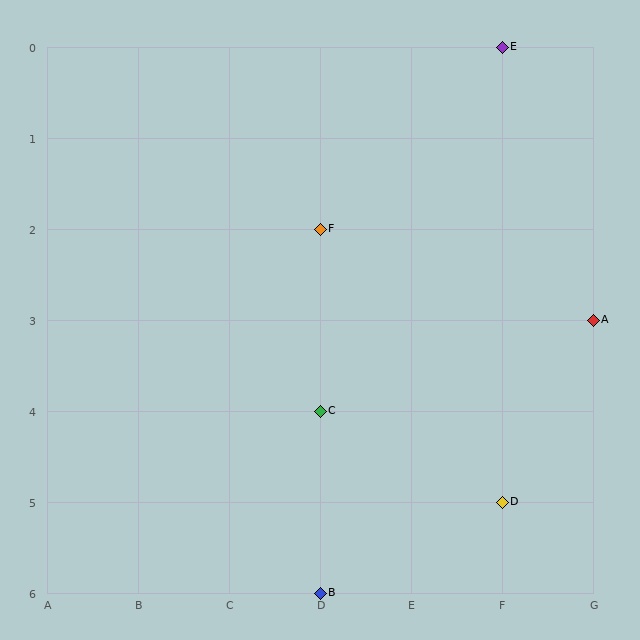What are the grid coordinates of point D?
Point D is at grid coordinates (F, 5).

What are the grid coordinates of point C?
Point C is at grid coordinates (D, 4).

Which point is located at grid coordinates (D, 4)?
Point C is at (D, 4).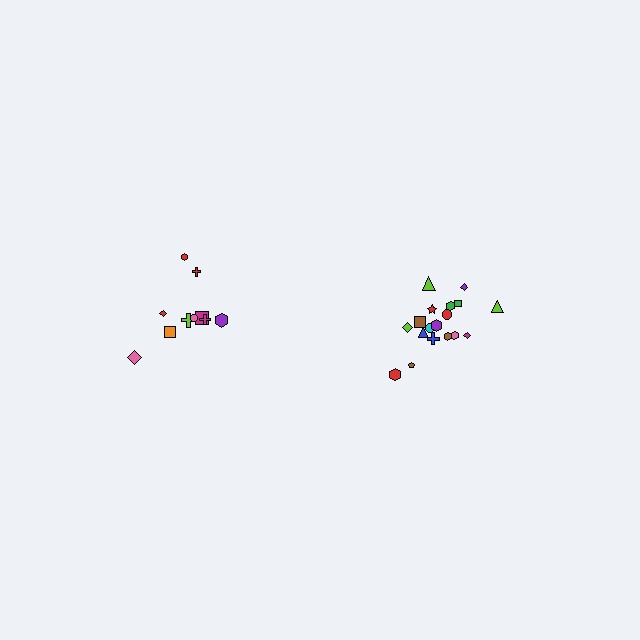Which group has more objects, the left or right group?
The right group.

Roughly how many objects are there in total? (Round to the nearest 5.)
Roughly 30 objects in total.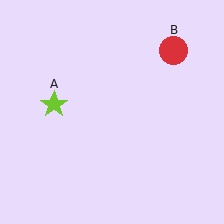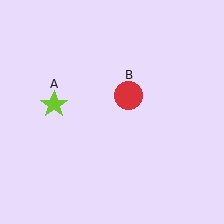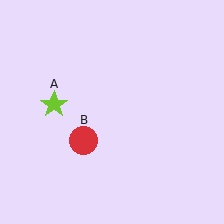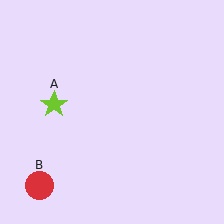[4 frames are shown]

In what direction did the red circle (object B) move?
The red circle (object B) moved down and to the left.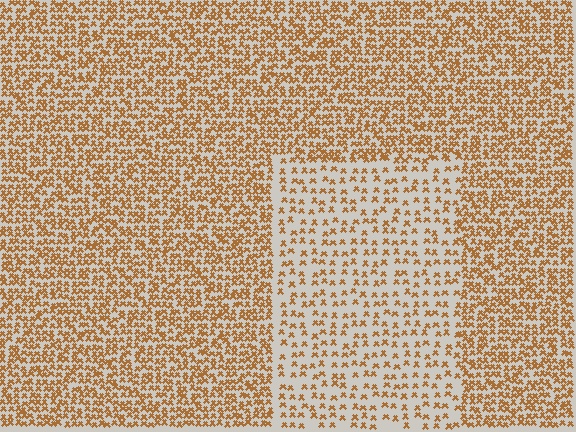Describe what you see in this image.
The image contains small brown elements arranged at two different densities. A rectangle-shaped region is visible where the elements are less densely packed than the surrounding area.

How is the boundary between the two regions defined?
The boundary is defined by a change in element density (approximately 2.2x ratio). All elements are the same color, size, and shape.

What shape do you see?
I see a rectangle.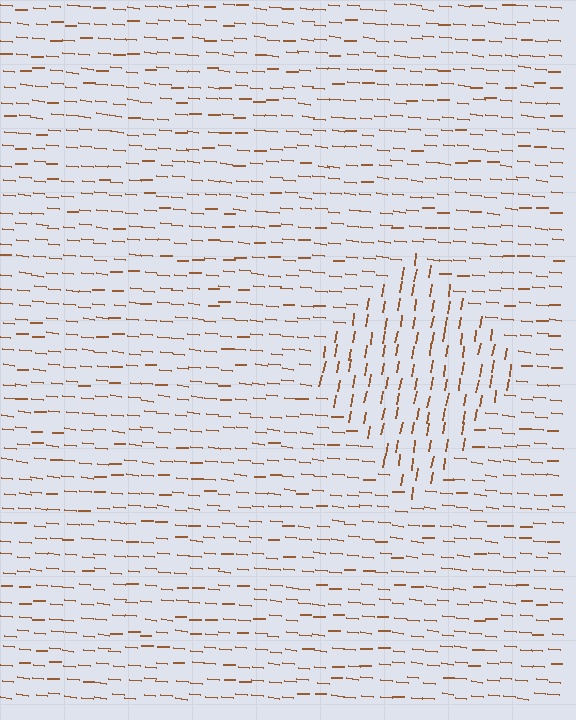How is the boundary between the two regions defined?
The boundary is defined purely by a change in line orientation (approximately 85 degrees difference). All lines are the same color and thickness.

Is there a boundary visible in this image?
Yes, there is a texture boundary formed by a change in line orientation.